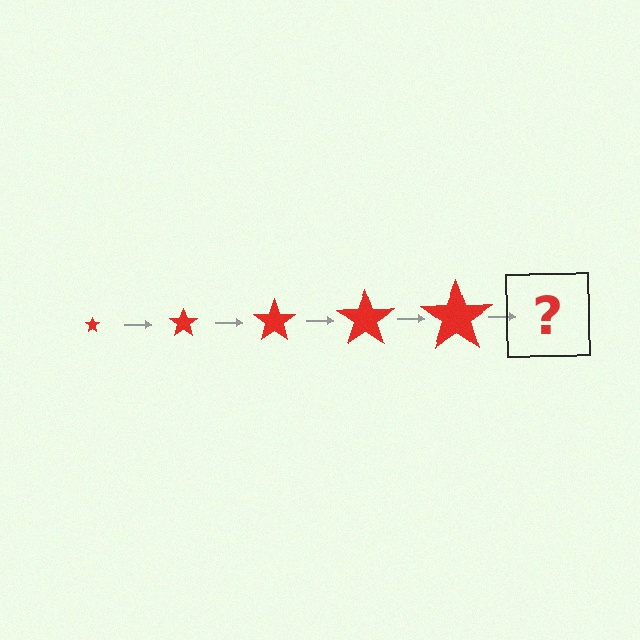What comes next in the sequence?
The next element should be a red star, larger than the previous one.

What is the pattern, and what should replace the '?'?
The pattern is that the star gets progressively larger each step. The '?' should be a red star, larger than the previous one.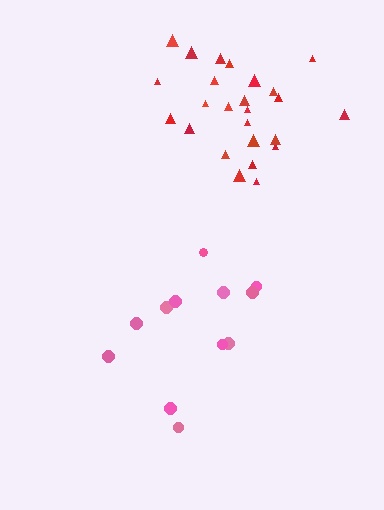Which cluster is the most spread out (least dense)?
Pink.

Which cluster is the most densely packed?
Red.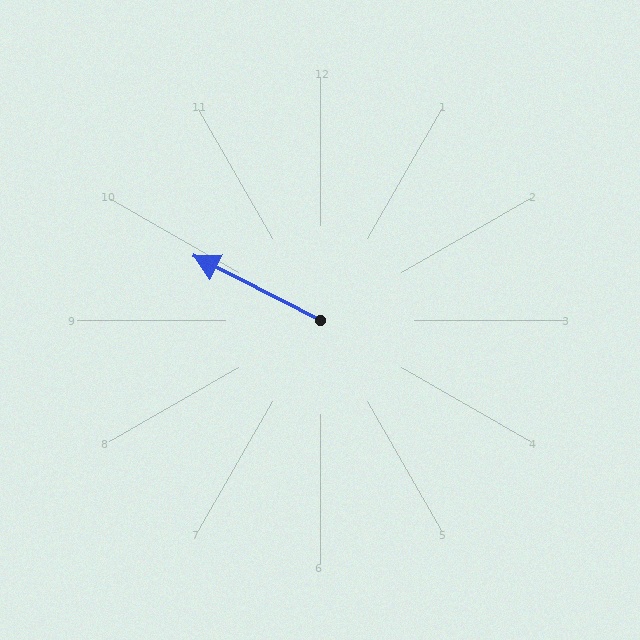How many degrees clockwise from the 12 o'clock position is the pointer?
Approximately 297 degrees.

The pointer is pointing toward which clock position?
Roughly 10 o'clock.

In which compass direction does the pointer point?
Northwest.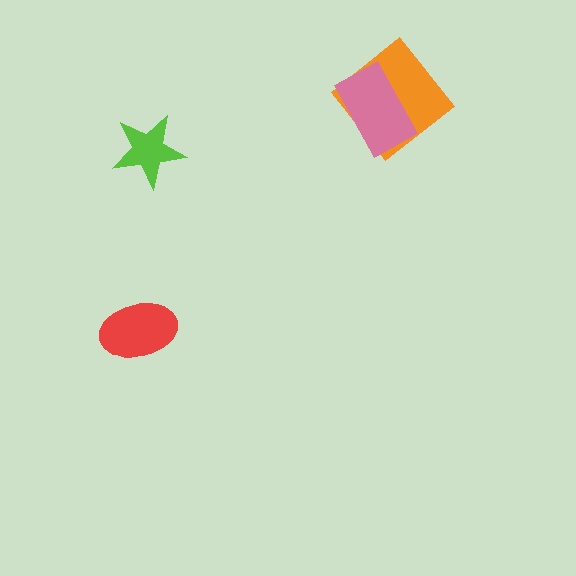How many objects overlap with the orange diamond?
1 object overlaps with the orange diamond.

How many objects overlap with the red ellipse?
0 objects overlap with the red ellipse.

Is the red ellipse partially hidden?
No, no other shape covers it.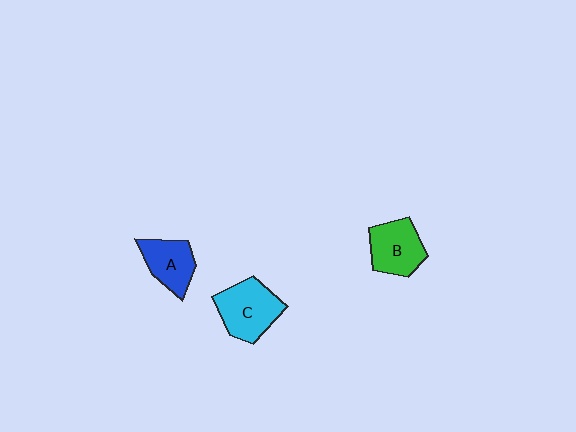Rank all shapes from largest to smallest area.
From largest to smallest: C (cyan), B (green), A (blue).